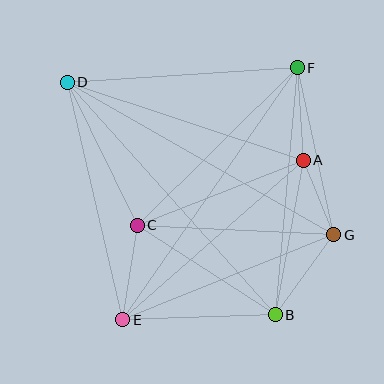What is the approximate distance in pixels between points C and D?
The distance between C and D is approximately 159 pixels.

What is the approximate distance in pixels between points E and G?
The distance between E and G is approximately 228 pixels.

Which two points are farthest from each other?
Points B and D are farthest from each other.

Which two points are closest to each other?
Points A and G are closest to each other.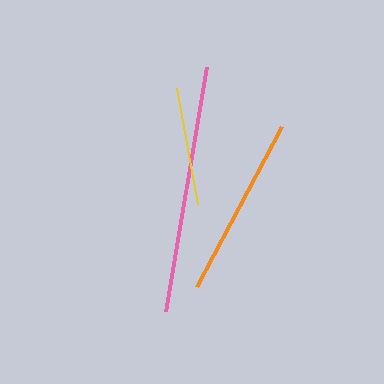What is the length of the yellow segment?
The yellow segment is approximately 118 pixels long.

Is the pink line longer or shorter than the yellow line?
The pink line is longer than the yellow line.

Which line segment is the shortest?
The yellow line is the shortest at approximately 118 pixels.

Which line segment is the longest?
The pink line is the longest at approximately 248 pixels.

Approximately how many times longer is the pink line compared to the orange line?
The pink line is approximately 1.4 times the length of the orange line.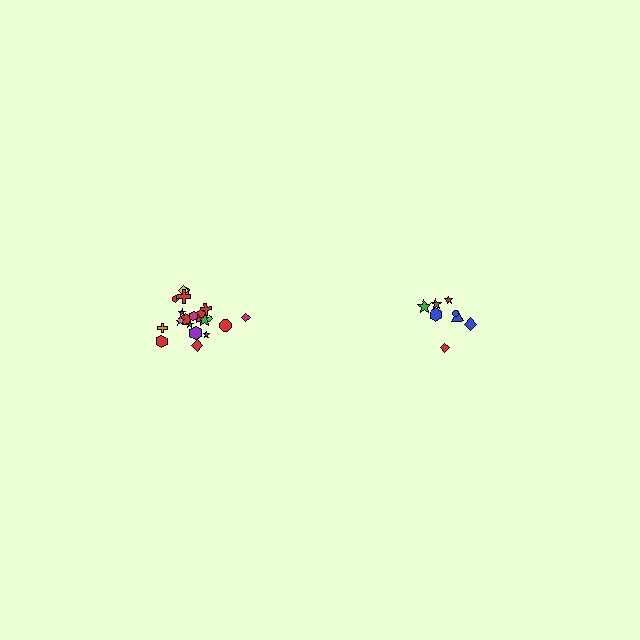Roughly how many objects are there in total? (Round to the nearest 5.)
Roughly 30 objects in total.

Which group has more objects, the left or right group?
The left group.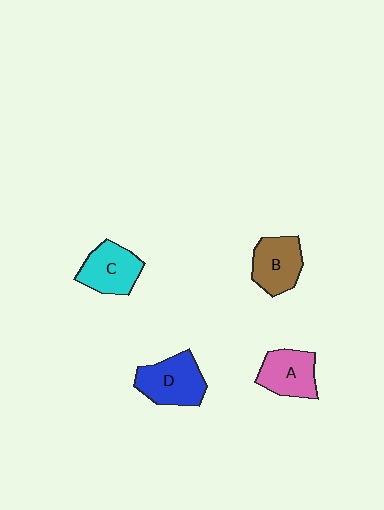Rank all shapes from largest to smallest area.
From largest to smallest: D (blue), C (cyan), B (brown), A (pink).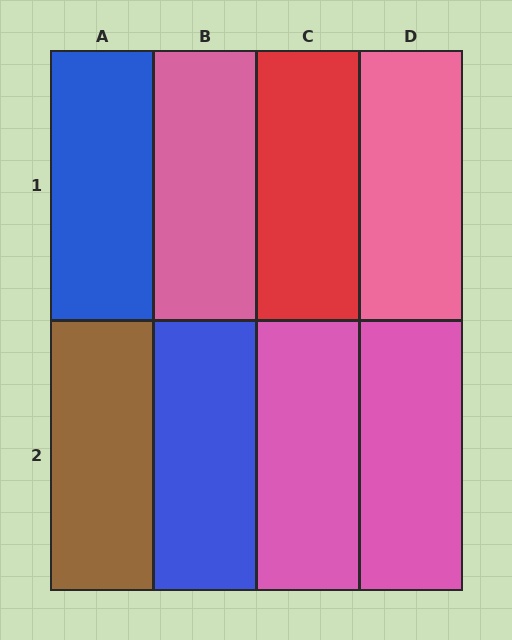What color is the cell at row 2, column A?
Brown.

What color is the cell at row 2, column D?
Pink.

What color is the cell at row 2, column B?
Blue.